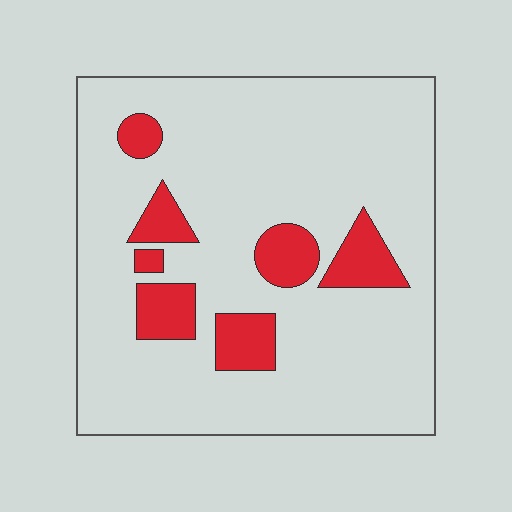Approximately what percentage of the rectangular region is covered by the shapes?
Approximately 15%.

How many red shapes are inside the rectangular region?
7.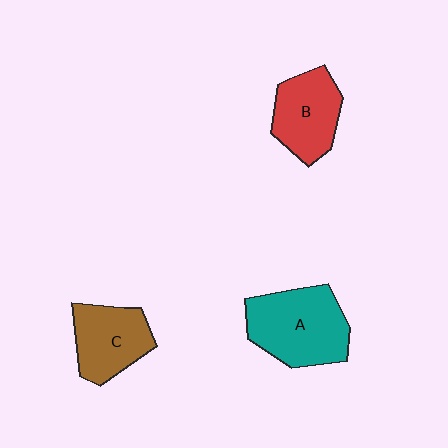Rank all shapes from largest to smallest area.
From largest to smallest: A (teal), B (red), C (brown).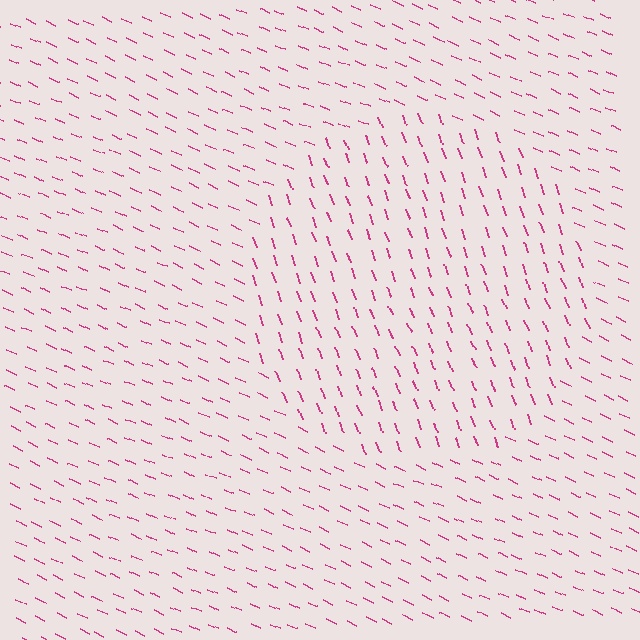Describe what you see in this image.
The image is filled with small magenta line segments. A circle region in the image has lines oriented differently from the surrounding lines, creating a visible texture boundary.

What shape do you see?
I see a circle.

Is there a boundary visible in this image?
Yes, there is a texture boundary formed by a change in line orientation.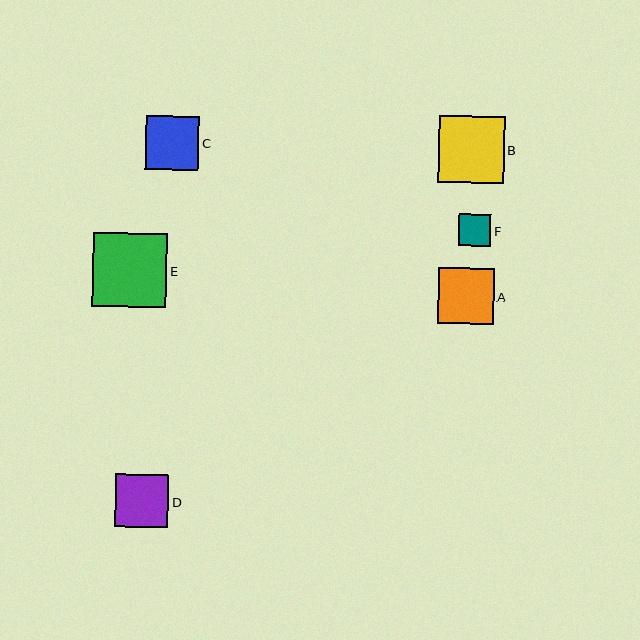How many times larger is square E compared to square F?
Square E is approximately 2.3 times the size of square F.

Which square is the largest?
Square E is the largest with a size of approximately 74 pixels.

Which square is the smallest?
Square F is the smallest with a size of approximately 32 pixels.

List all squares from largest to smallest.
From largest to smallest: E, B, A, C, D, F.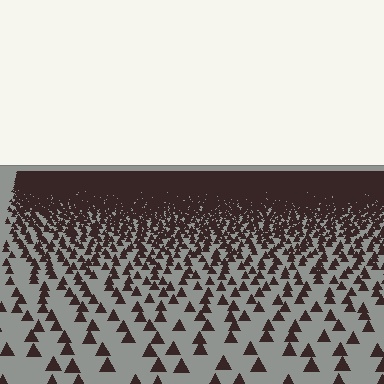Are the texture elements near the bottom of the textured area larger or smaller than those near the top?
Larger. Near the bottom, elements are closer to the viewer and appear at a bigger on-screen size.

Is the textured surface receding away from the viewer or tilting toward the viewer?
The surface is receding away from the viewer. Texture elements get smaller and denser toward the top.